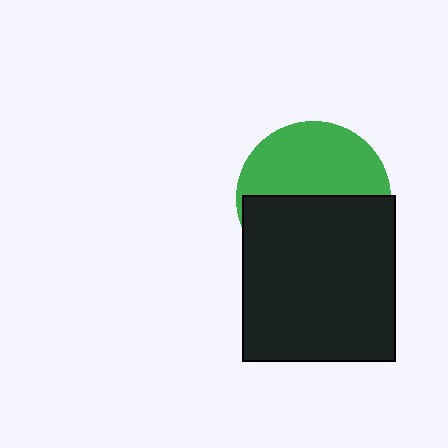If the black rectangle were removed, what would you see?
You would see the complete green circle.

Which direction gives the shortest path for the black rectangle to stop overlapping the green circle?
Moving down gives the shortest separation.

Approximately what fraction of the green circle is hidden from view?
Roughly 52% of the green circle is hidden behind the black rectangle.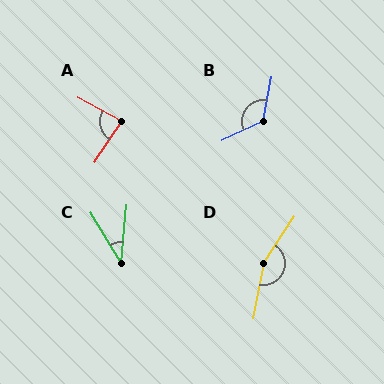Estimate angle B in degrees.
Approximately 126 degrees.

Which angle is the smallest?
C, at approximately 37 degrees.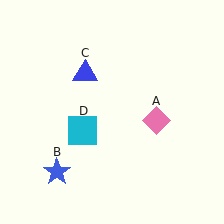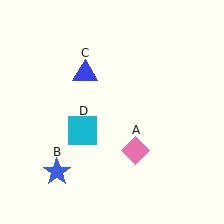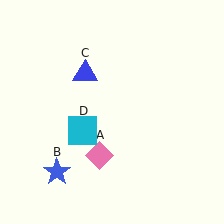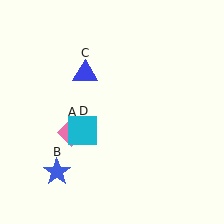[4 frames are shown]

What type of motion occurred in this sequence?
The pink diamond (object A) rotated clockwise around the center of the scene.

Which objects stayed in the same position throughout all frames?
Blue star (object B) and blue triangle (object C) and cyan square (object D) remained stationary.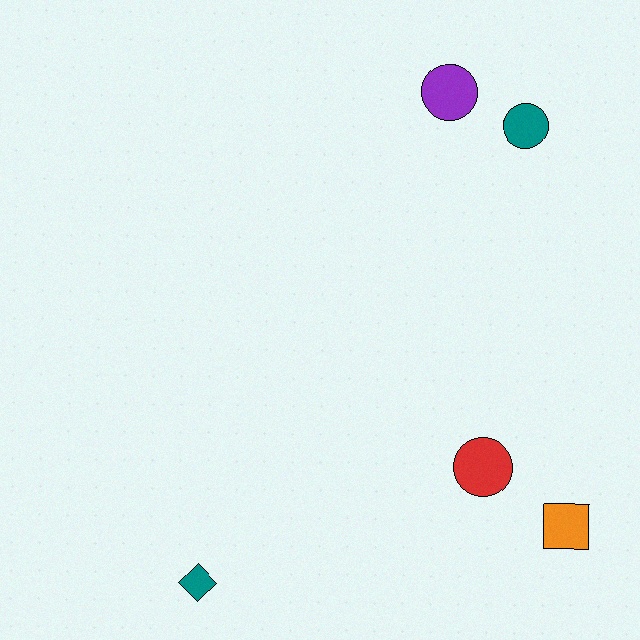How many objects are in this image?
There are 5 objects.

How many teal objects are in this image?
There are 2 teal objects.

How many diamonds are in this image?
There is 1 diamond.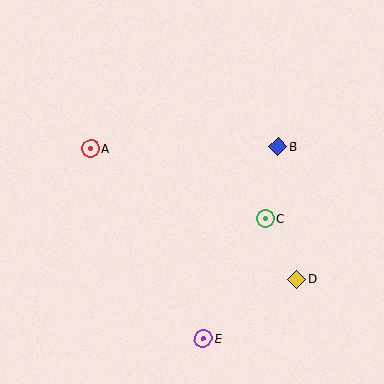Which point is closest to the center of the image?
Point C at (265, 219) is closest to the center.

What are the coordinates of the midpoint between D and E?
The midpoint between D and E is at (250, 309).